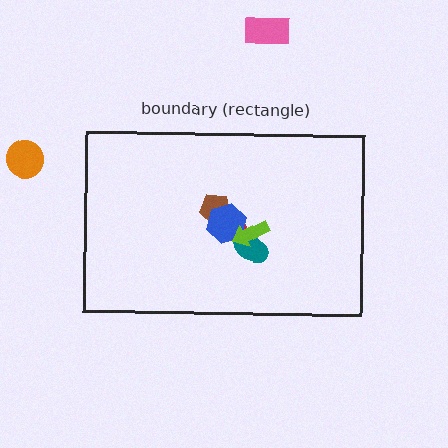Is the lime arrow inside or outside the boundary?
Inside.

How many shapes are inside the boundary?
5 inside, 2 outside.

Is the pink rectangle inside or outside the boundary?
Outside.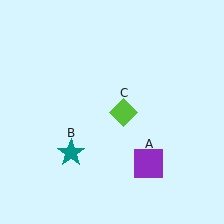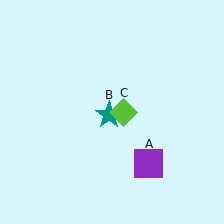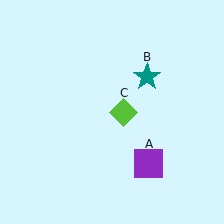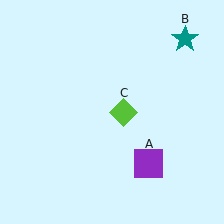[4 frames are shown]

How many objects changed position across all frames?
1 object changed position: teal star (object B).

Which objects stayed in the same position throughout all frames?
Purple square (object A) and lime diamond (object C) remained stationary.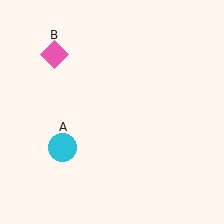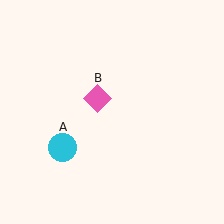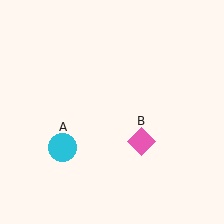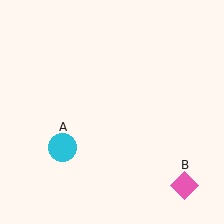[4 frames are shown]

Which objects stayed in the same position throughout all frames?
Cyan circle (object A) remained stationary.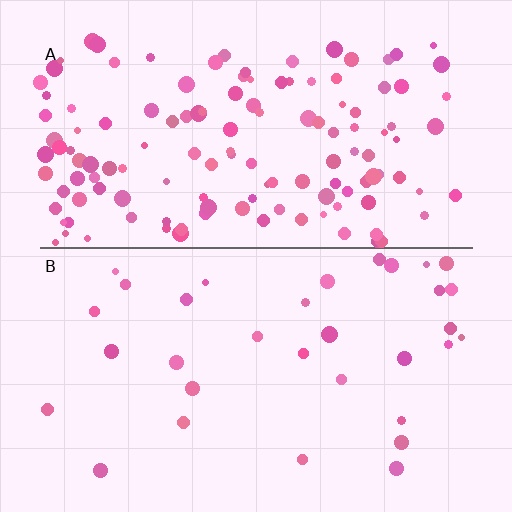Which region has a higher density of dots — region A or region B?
A (the top).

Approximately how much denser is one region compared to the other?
Approximately 4.0× — region A over region B.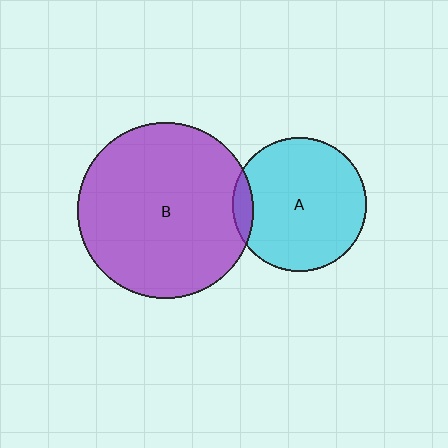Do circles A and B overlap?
Yes.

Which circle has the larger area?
Circle B (purple).